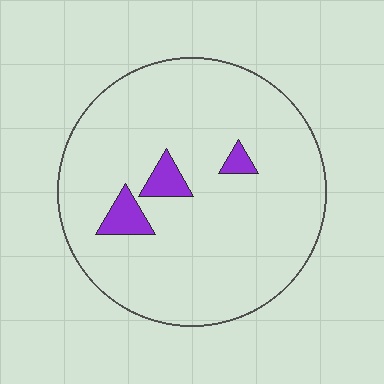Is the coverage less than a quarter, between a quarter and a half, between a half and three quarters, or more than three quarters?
Less than a quarter.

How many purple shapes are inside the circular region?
3.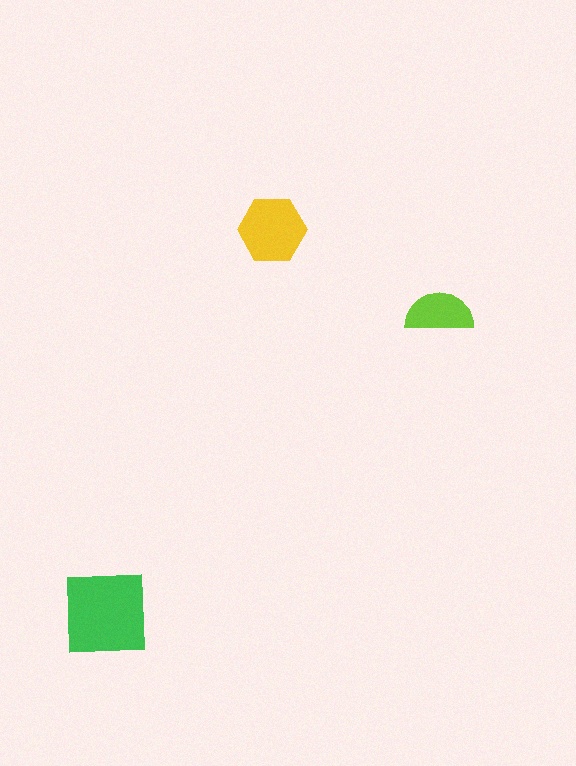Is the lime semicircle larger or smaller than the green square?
Smaller.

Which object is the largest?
The green square.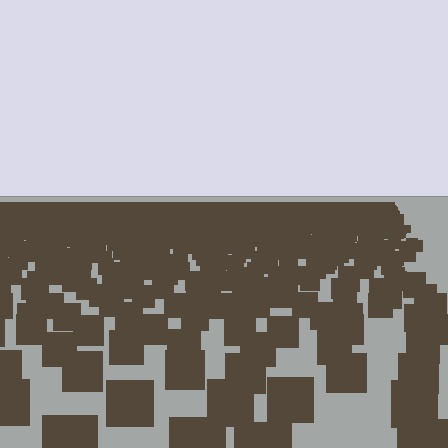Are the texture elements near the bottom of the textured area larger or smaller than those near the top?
Larger. Near the bottom, elements are closer to the viewer and appear at a bigger on-screen size.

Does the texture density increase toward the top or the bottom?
Density increases toward the top.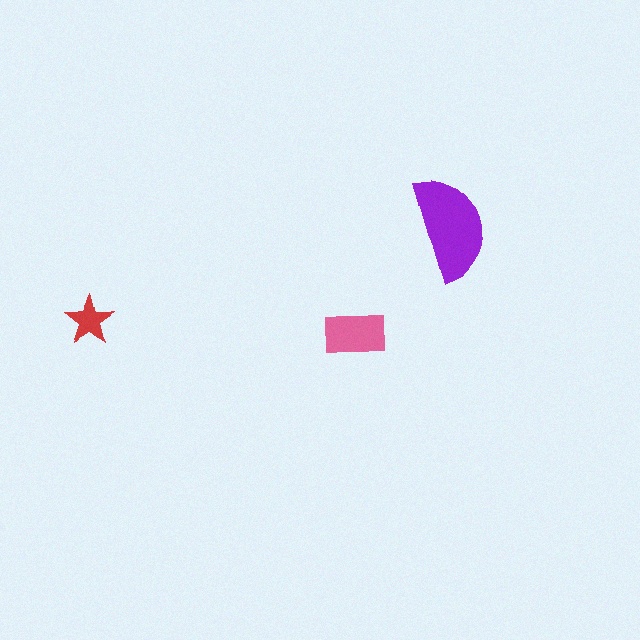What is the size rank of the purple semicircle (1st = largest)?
1st.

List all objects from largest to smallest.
The purple semicircle, the pink rectangle, the red star.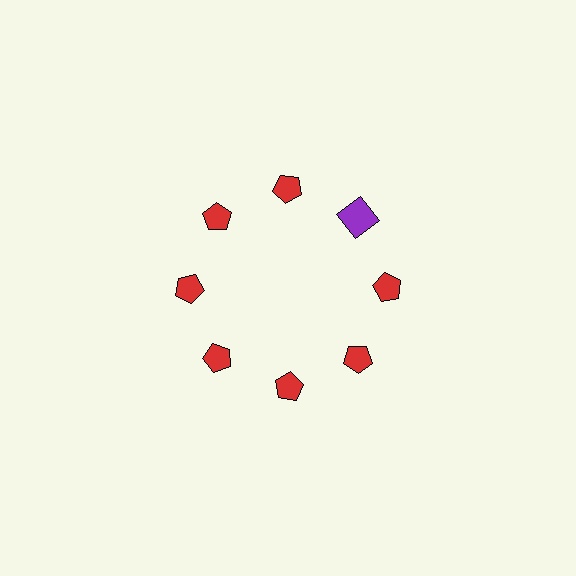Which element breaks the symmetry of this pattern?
The purple square at roughly the 2 o'clock position breaks the symmetry. All other shapes are red pentagons.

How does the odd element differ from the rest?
It differs in both color (purple instead of red) and shape (square instead of pentagon).